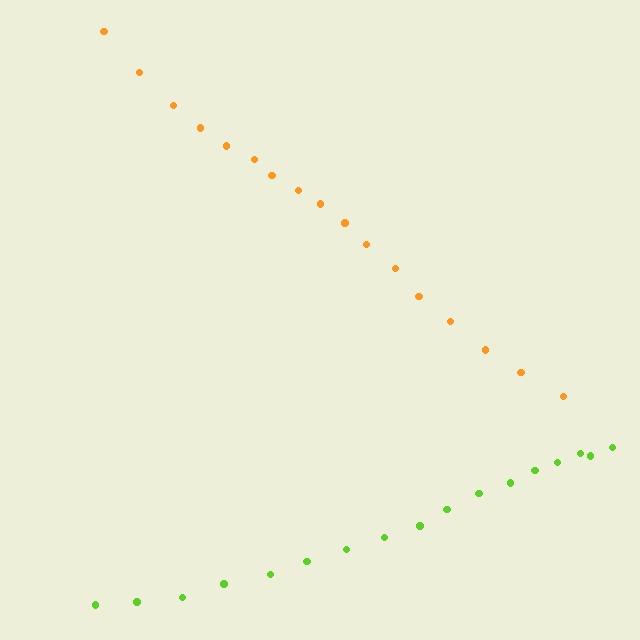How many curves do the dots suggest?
There are 2 distinct paths.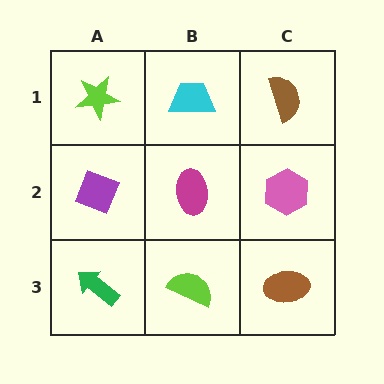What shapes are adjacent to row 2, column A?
A lime star (row 1, column A), a green arrow (row 3, column A), a magenta ellipse (row 2, column B).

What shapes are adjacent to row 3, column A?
A purple diamond (row 2, column A), a lime semicircle (row 3, column B).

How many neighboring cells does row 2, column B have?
4.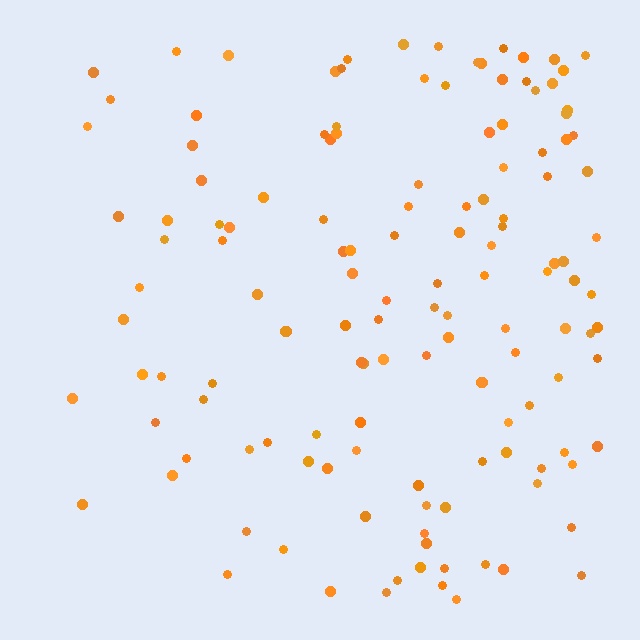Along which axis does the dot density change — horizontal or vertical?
Horizontal.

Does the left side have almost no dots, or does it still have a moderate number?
Still a moderate number, just noticeably fewer than the right.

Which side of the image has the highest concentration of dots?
The right.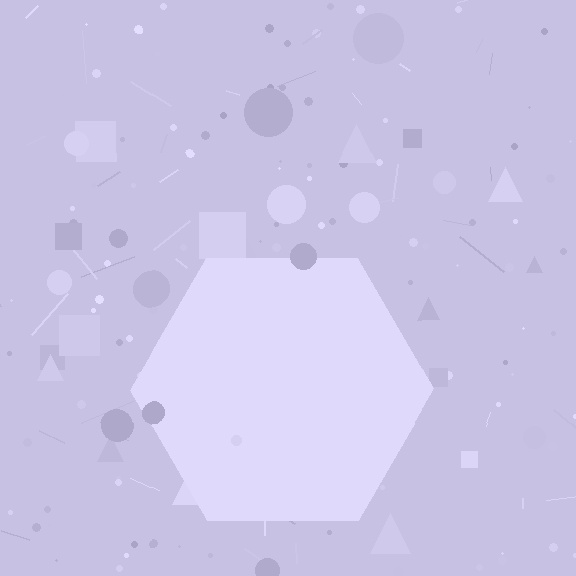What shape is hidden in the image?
A hexagon is hidden in the image.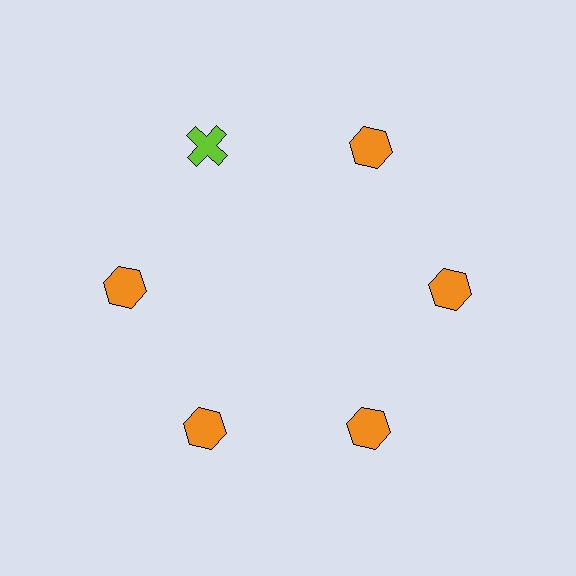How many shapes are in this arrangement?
There are 6 shapes arranged in a ring pattern.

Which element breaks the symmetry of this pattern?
The lime cross at roughly the 11 o'clock position breaks the symmetry. All other shapes are orange hexagons.